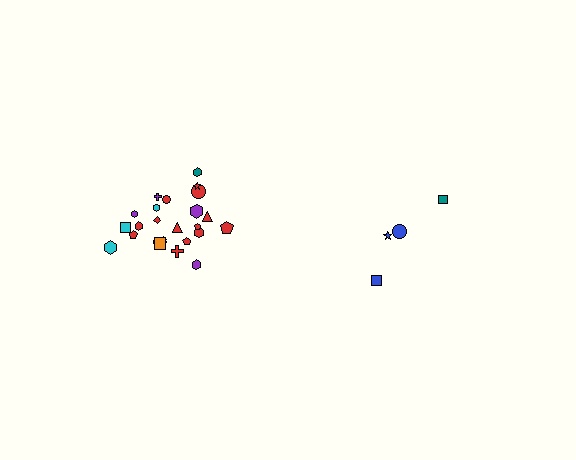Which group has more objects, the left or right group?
The left group.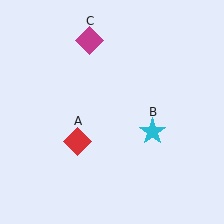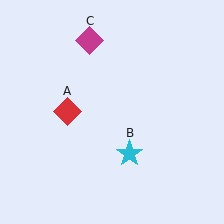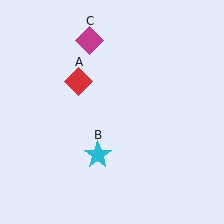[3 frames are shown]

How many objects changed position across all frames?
2 objects changed position: red diamond (object A), cyan star (object B).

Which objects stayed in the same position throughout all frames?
Magenta diamond (object C) remained stationary.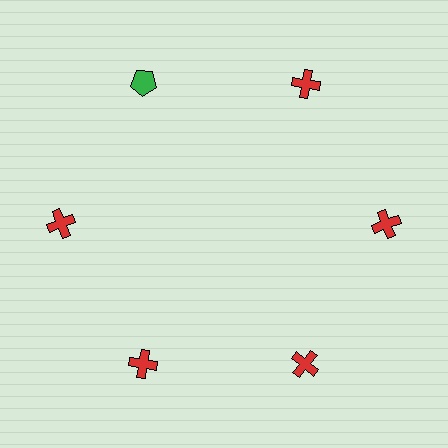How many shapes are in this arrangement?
There are 6 shapes arranged in a ring pattern.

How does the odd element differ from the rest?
It differs in both color (green instead of red) and shape (pentagon instead of cross).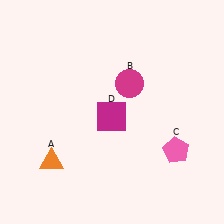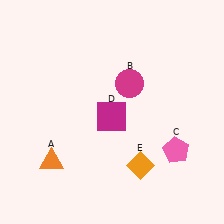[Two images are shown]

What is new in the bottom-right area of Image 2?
An orange diamond (E) was added in the bottom-right area of Image 2.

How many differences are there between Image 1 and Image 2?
There is 1 difference between the two images.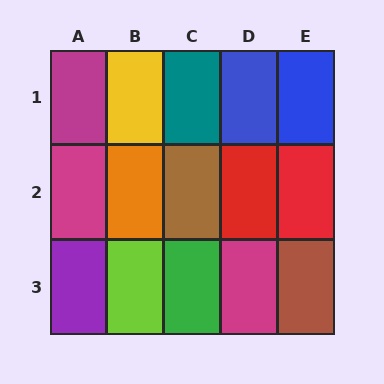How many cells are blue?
2 cells are blue.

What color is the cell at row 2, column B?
Orange.